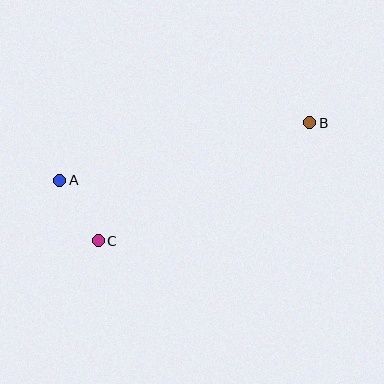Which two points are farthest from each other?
Points A and B are farthest from each other.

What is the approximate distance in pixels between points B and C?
The distance between B and C is approximately 242 pixels.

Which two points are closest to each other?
Points A and C are closest to each other.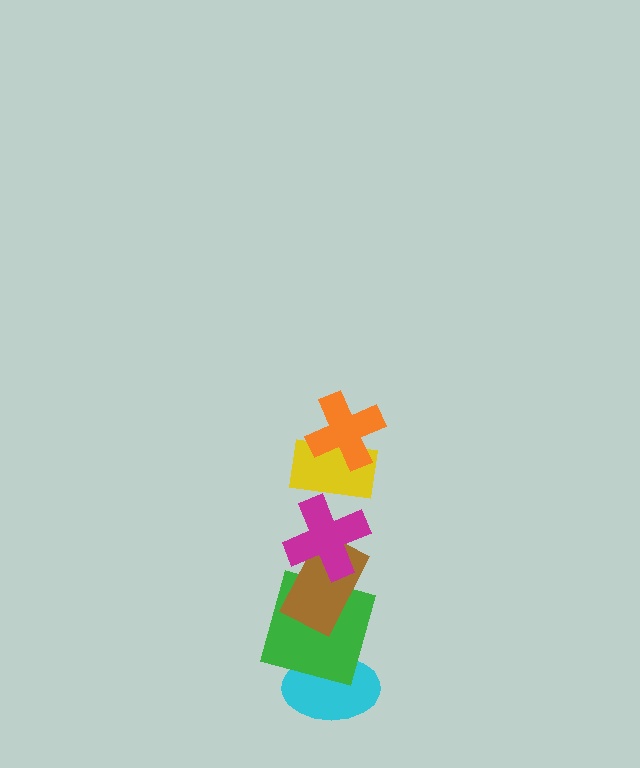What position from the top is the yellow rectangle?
The yellow rectangle is 2nd from the top.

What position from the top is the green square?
The green square is 5th from the top.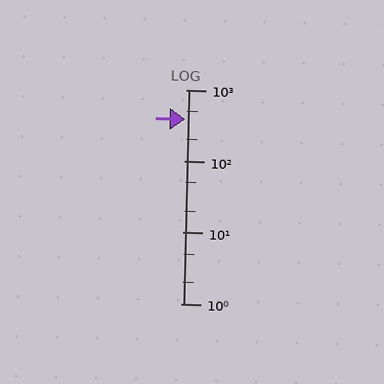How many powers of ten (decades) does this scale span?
The scale spans 3 decades, from 1 to 1000.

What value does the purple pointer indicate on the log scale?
The pointer indicates approximately 380.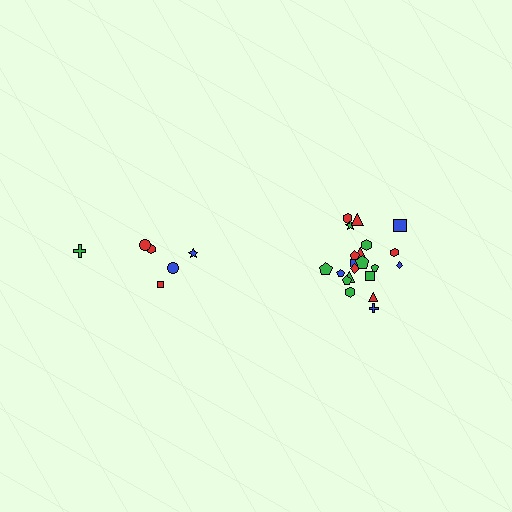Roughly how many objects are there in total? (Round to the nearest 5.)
Roughly 30 objects in total.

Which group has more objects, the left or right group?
The right group.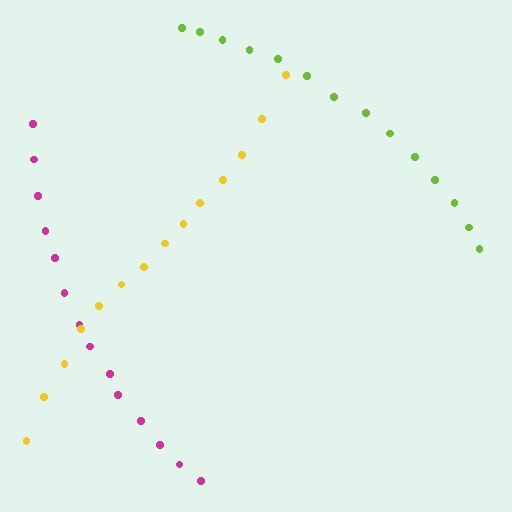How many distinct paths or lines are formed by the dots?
There are 3 distinct paths.